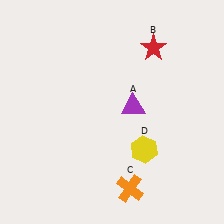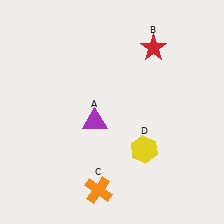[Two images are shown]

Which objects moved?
The objects that moved are: the purple triangle (A), the orange cross (C).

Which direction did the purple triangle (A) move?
The purple triangle (A) moved left.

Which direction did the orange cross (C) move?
The orange cross (C) moved left.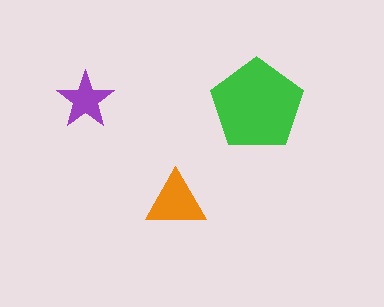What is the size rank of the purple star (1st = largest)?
3rd.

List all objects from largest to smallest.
The green pentagon, the orange triangle, the purple star.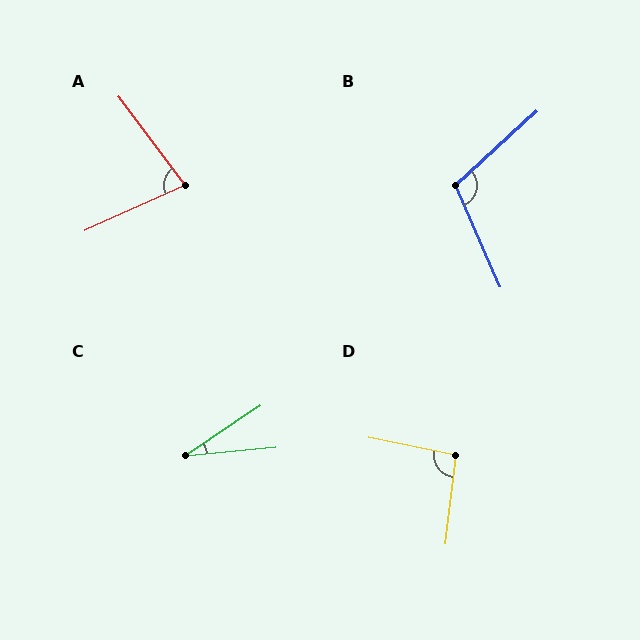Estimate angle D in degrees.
Approximately 94 degrees.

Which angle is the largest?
B, at approximately 109 degrees.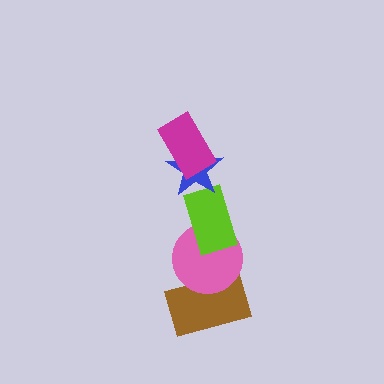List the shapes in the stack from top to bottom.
From top to bottom: the magenta rectangle, the blue star, the lime rectangle, the pink circle, the brown rectangle.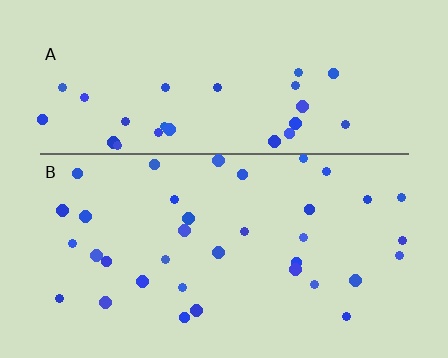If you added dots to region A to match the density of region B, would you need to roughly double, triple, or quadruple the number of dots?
Approximately double.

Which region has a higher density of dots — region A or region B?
B (the bottom).